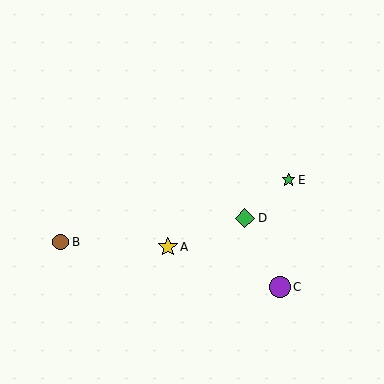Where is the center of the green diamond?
The center of the green diamond is at (245, 218).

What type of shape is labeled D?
Shape D is a green diamond.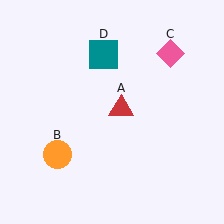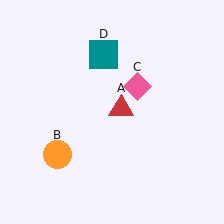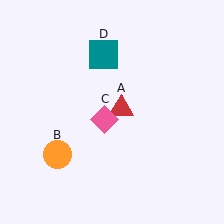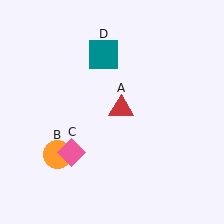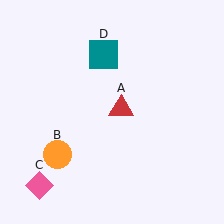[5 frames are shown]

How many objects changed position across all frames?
1 object changed position: pink diamond (object C).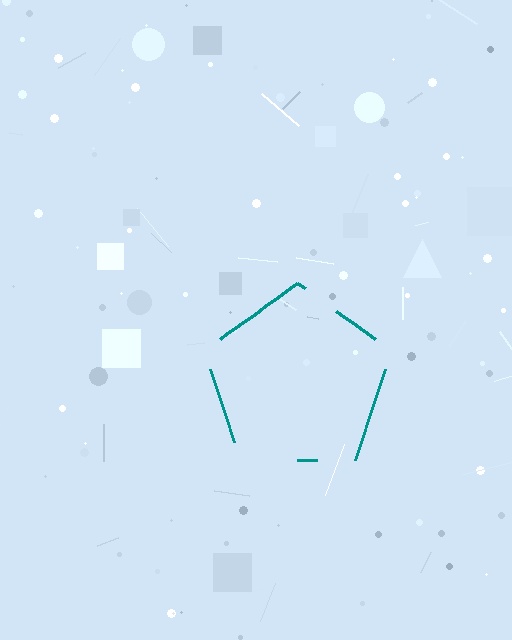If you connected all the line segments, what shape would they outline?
They would outline a pentagon.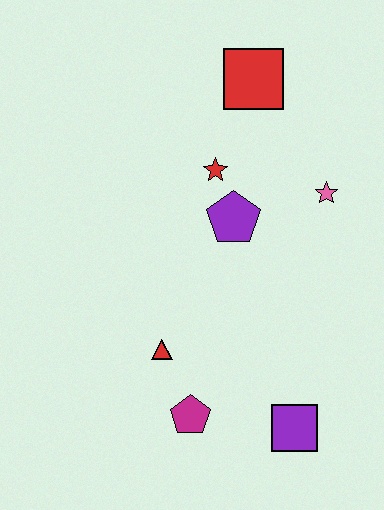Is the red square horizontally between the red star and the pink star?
Yes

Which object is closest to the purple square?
The magenta pentagon is closest to the purple square.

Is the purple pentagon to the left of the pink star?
Yes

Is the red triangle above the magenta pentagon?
Yes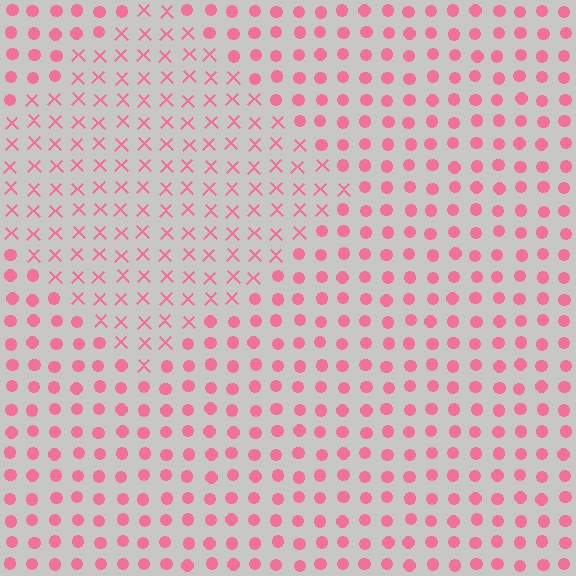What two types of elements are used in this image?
The image uses X marks inside the diamond region and circles outside it.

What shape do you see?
I see a diamond.